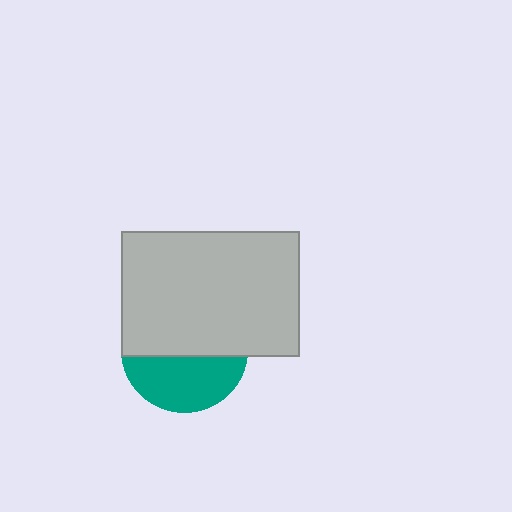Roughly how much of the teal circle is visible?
A small part of it is visible (roughly 43%).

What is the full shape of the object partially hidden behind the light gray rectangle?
The partially hidden object is a teal circle.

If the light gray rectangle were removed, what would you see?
You would see the complete teal circle.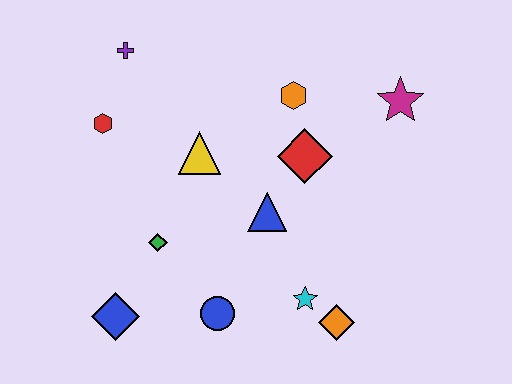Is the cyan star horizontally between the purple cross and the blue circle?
No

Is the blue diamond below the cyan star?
Yes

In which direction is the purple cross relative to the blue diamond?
The purple cross is above the blue diamond.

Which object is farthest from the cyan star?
The purple cross is farthest from the cyan star.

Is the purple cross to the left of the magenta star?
Yes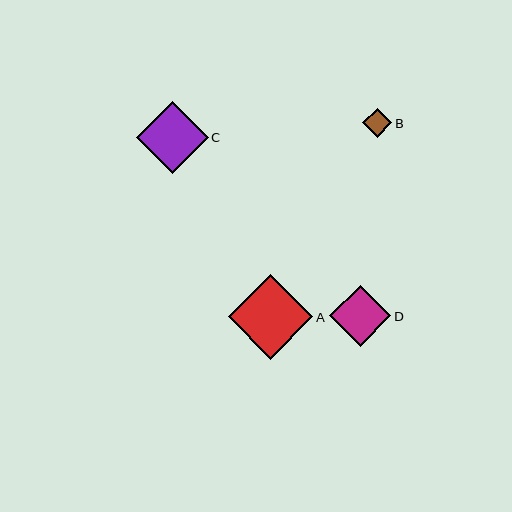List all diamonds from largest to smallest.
From largest to smallest: A, C, D, B.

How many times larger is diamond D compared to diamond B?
Diamond D is approximately 2.1 times the size of diamond B.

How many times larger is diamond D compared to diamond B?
Diamond D is approximately 2.1 times the size of diamond B.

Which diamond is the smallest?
Diamond B is the smallest with a size of approximately 29 pixels.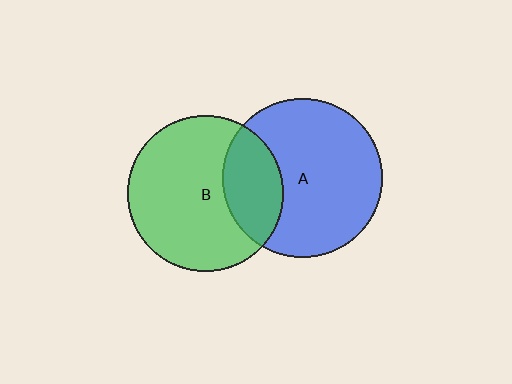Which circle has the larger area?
Circle A (blue).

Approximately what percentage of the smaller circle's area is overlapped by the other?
Approximately 25%.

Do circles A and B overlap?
Yes.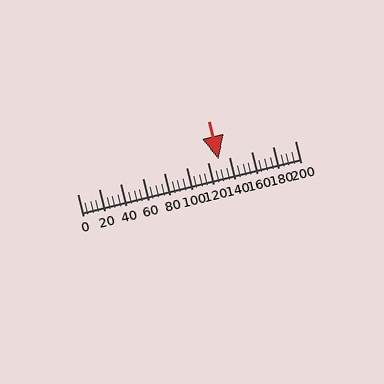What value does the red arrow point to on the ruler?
The red arrow points to approximately 130.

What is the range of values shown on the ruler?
The ruler shows values from 0 to 200.